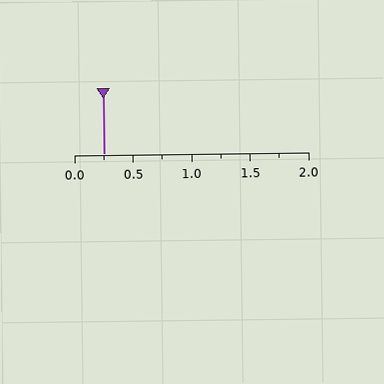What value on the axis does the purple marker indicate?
The marker indicates approximately 0.25.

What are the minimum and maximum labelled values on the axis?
The axis runs from 0.0 to 2.0.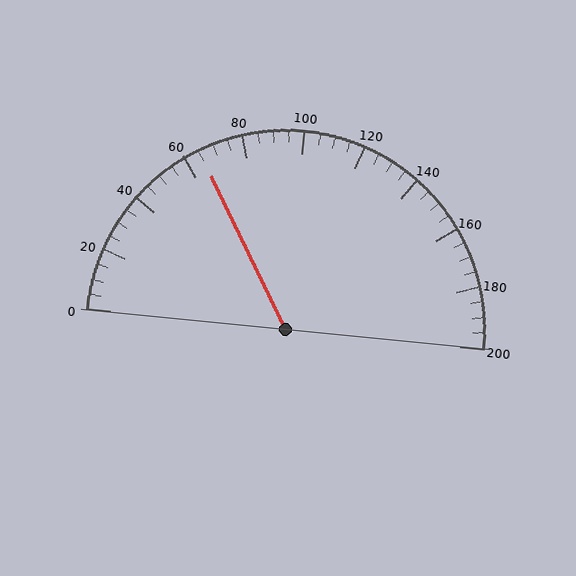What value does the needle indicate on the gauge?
The needle indicates approximately 65.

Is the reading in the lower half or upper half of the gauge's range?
The reading is in the lower half of the range (0 to 200).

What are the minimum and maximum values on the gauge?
The gauge ranges from 0 to 200.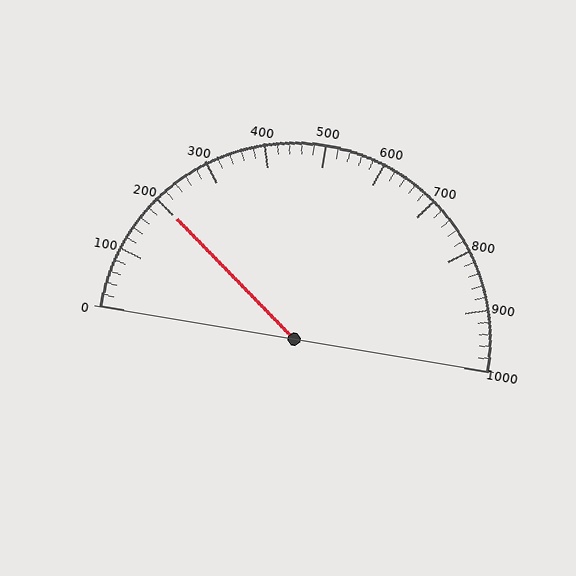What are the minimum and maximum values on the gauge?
The gauge ranges from 0 to 1000.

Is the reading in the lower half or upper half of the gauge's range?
The reading is in the lower half of the range (0 to 1000).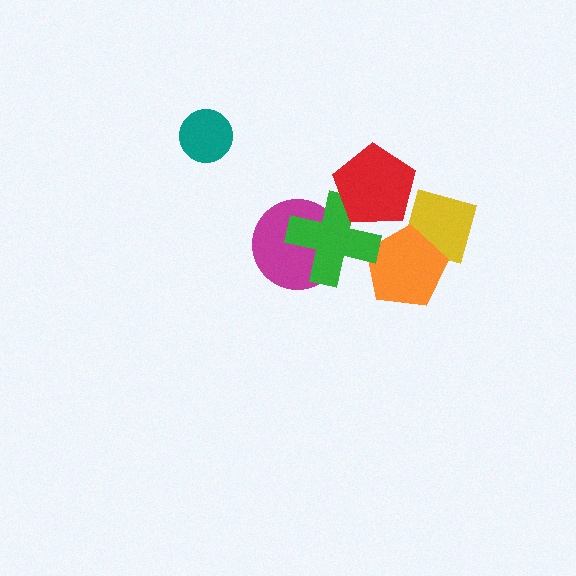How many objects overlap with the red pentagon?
2 objects overlap with the red pentagon.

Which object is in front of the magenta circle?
The green cross is in front of the magenta circle.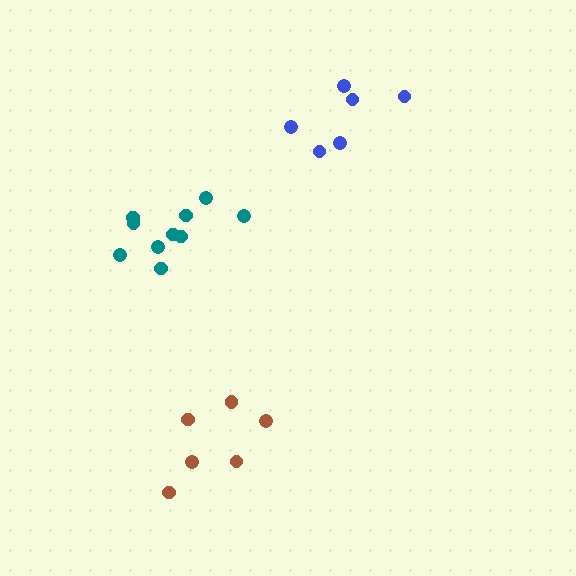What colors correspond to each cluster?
The clusters are colored: brown, teal, blue.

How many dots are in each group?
Group 1: 6 dots, Group 2: 10 dots, Group 3: 6 dots (22 total).